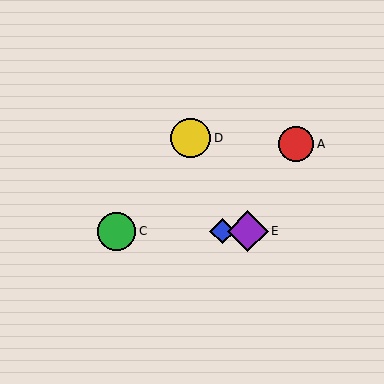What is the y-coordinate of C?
Object C is at y≈231.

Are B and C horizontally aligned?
Yes, both are at y≈231.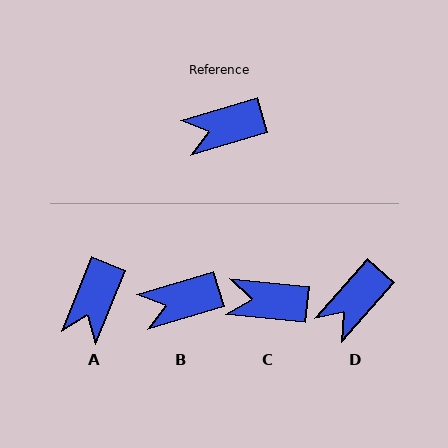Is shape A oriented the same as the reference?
No, it is off by about 52 degrees.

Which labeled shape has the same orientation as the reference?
B.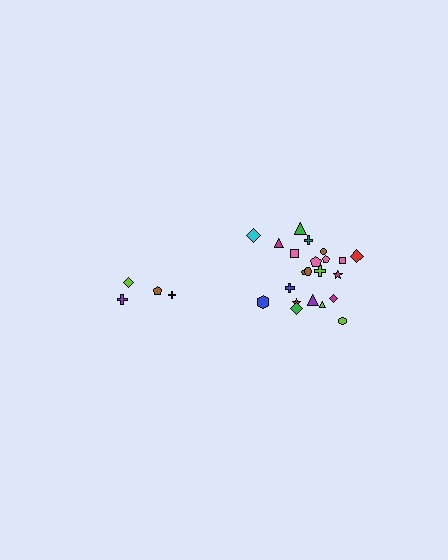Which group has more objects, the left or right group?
The right group.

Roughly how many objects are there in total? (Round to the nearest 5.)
Roughly 25 objects in total.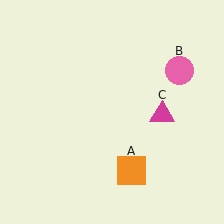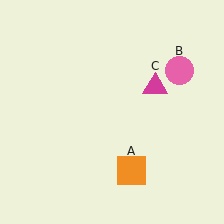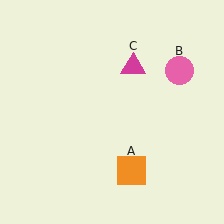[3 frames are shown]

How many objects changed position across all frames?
1 object changed position: magenta triangle (object C).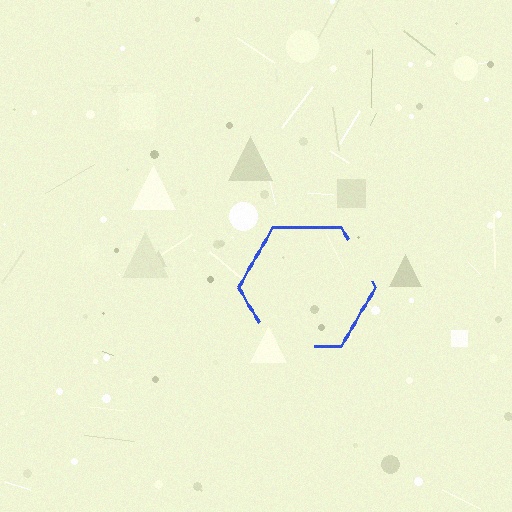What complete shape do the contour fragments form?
The contour fragments form a hexagon.